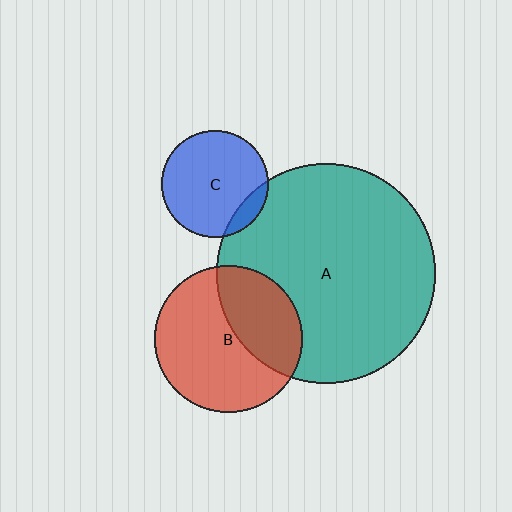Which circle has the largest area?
Circle A (teal).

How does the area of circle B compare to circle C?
Approximately 1.9 times.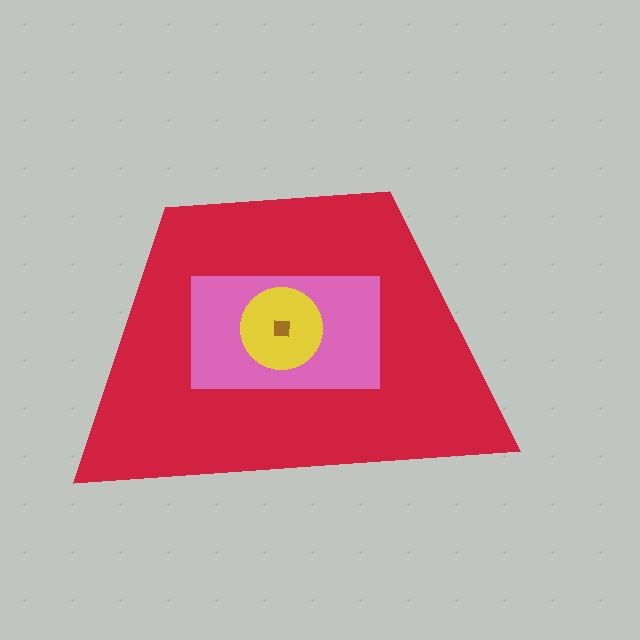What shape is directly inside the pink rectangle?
The yellow circle.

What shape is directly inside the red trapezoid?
The pink rectangle.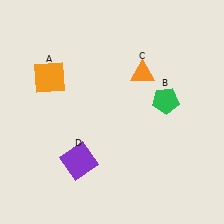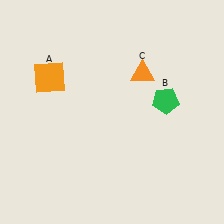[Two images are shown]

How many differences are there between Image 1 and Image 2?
There is 1 difference between the two images.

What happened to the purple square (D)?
The purple square (D) was removed in Image 2. It was in the bottom-left area of Image 1.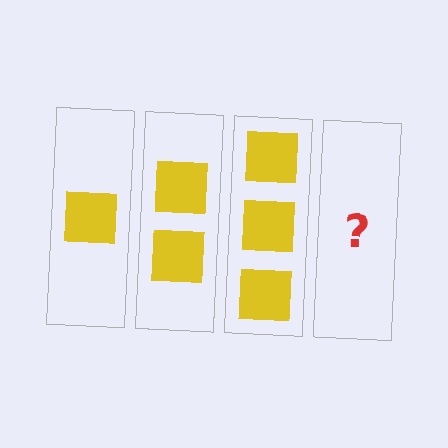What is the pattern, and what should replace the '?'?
The pattern is that each step adds one more square. The '?' should be 4 squares.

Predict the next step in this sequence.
The next step is 4 squares.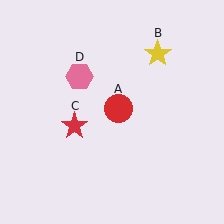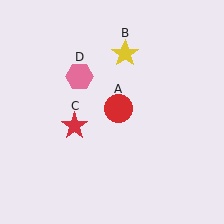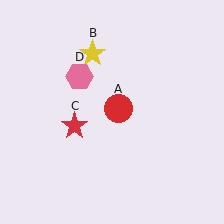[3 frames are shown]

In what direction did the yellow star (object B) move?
The yellow star (object B) moved left.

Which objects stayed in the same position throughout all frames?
Red circle (object A) and red star (object C) and pink hexagon (object D) remained stationary.